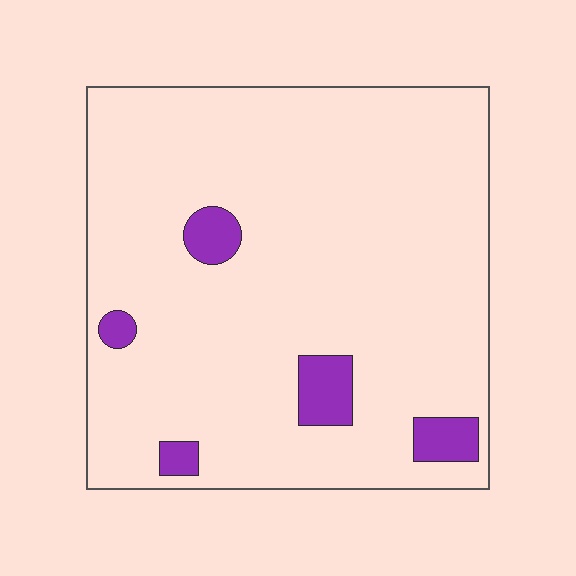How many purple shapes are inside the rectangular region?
5.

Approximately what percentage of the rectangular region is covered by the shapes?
Approximately 5%.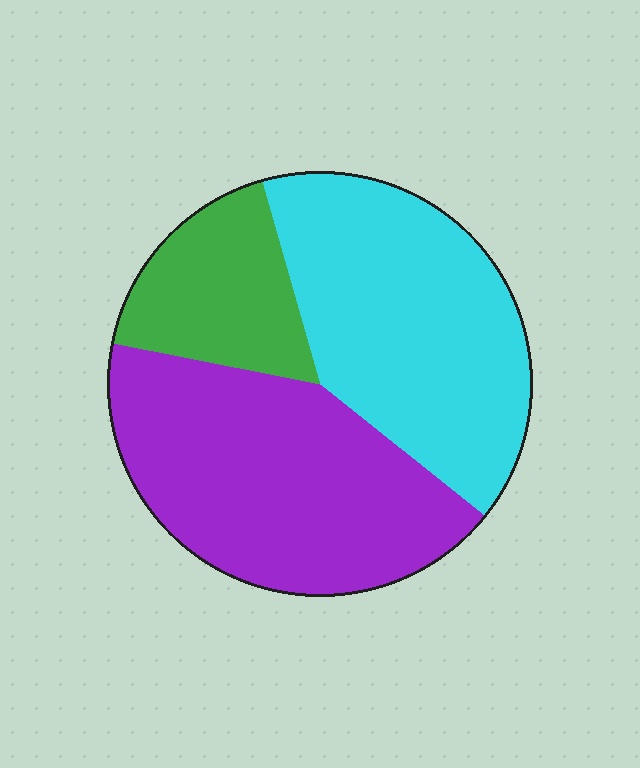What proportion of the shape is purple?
Purple takes up between a quarter and a half of the shape.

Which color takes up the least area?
Green, at roughly 20%.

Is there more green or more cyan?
Cyan.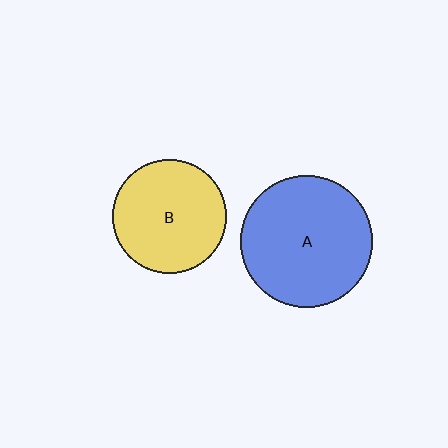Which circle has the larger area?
Circle A (blue).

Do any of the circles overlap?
No, none of the circles overlap.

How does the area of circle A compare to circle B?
Approximately 1.3 times.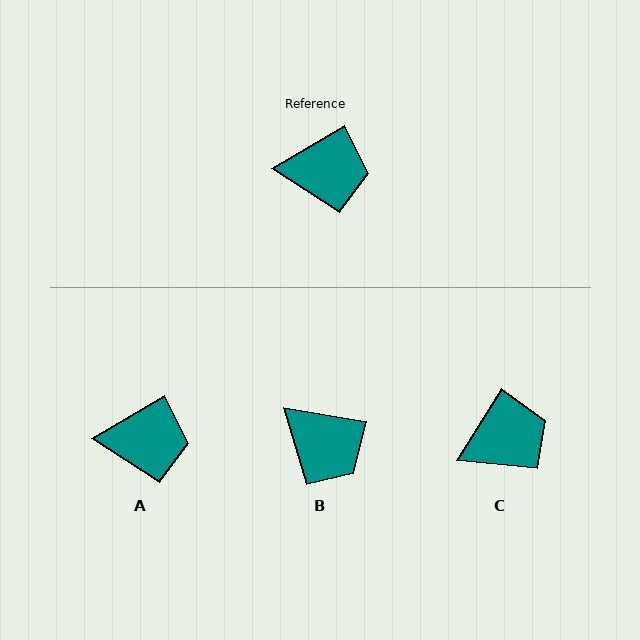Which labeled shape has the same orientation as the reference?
A.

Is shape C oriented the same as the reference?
No, it is off by about 27 degrees.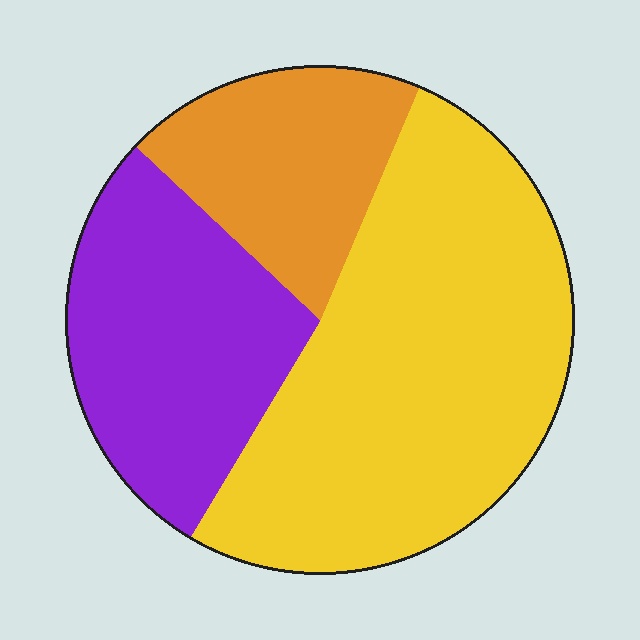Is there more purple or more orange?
Purple.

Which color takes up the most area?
Yellow, at roughly 50%.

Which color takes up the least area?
Orange, at roughly 20%.